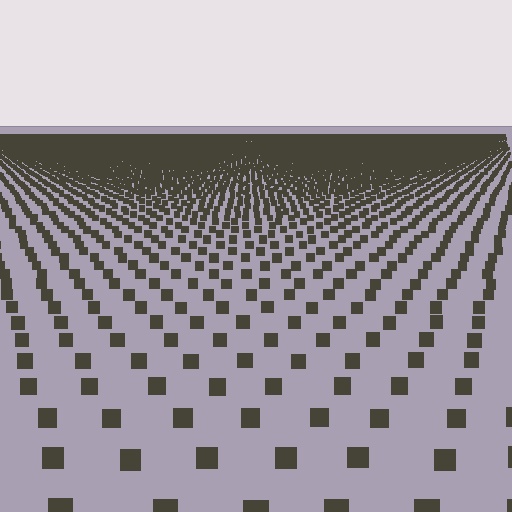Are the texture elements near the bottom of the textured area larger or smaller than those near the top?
Larger. Near the bottom, elements are closer to the viewer and appear at a bigger on-screen size.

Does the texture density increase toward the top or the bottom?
Density increases toward the top.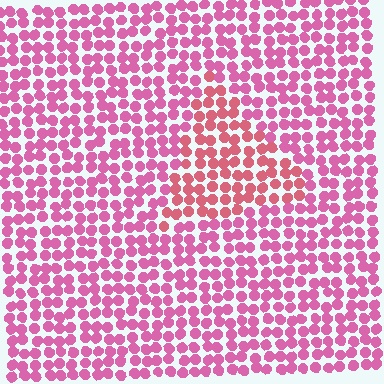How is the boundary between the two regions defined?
The boundary is defined purely by a slight shift in hue (about 25 degrees). Spacing, size, and orientation are identical on both sides.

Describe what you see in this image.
The image is filled with small pink elements in a uniform arrangement. A triangle-shaped region is visible where the elements are tinted to a slightly different hue, forming a subtle color boundary.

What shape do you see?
I see a triangle.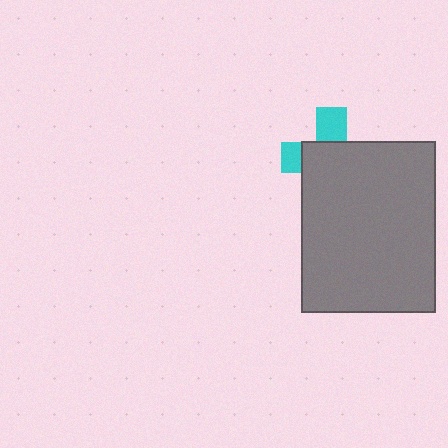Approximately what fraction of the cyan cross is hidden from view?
Roughly 68% of the cyan cross is hidden behind the gray rectangle.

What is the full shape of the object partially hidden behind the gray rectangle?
The partially hidden object is a cyan cross.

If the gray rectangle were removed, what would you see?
You would see the complete cyan cross.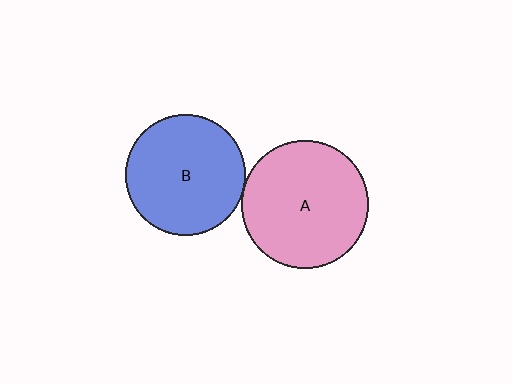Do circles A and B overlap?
Yes.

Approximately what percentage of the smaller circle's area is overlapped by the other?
Approximately 5%.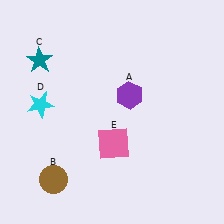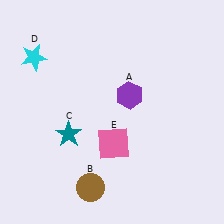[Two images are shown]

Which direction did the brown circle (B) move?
The brown circle (B) moved right.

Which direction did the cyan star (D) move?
The cyan star (D) moved up.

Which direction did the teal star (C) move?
The teal star (C) moved down.